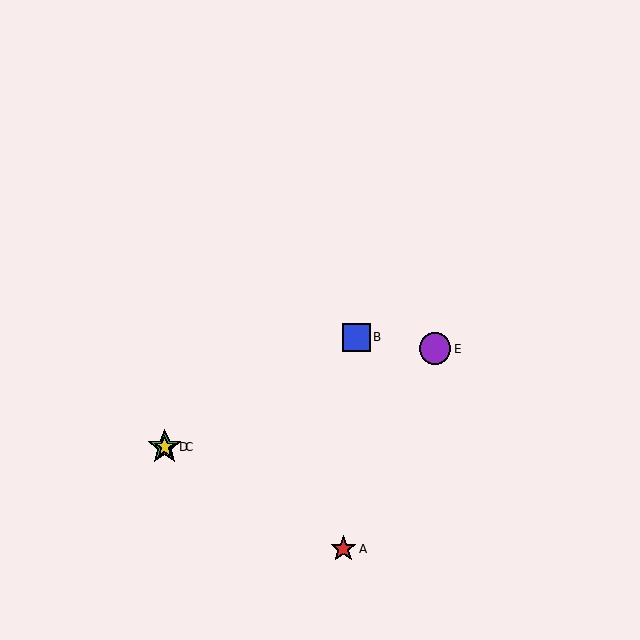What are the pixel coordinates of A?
Object A is at (343, 549).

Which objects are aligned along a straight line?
Objects B, C, D are aligned along a straight line.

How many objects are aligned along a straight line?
3 objects (B, C, D) are aligned along a straight line.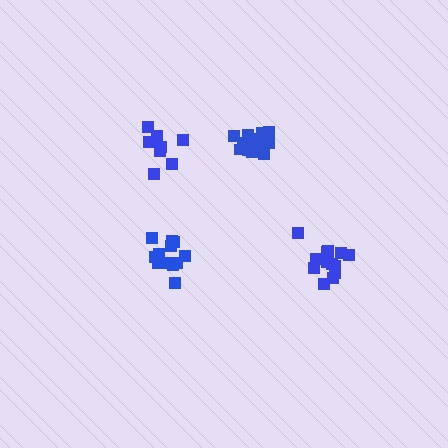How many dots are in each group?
Group 1: 14 dots, Group 2: 9 dots, Group 3: 14 dots, Group 4: 12 dots (49 total).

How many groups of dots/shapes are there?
There are 4 groups.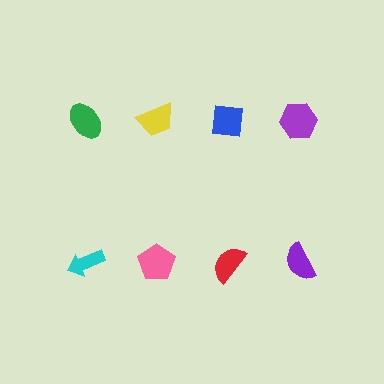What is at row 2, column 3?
A red semicircle.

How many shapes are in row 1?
4 shapes.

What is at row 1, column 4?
A purple hexagon.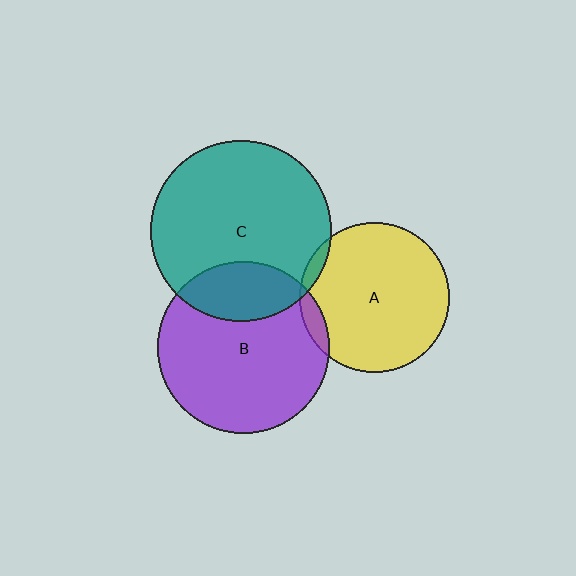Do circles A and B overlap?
Yes.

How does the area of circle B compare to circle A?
Approximately 1.3 times.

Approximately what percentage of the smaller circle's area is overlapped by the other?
Approximately 5%.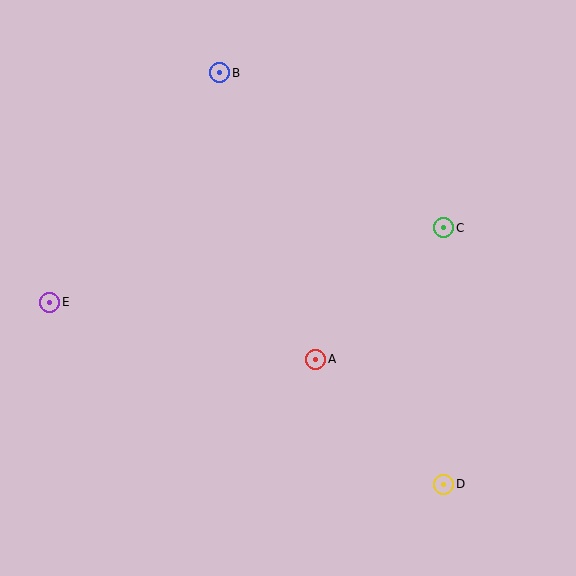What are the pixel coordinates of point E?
Point E is at (50, 302).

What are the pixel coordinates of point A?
Point A is at (316, 359).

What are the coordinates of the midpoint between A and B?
The midpoint between A and B is at (268, 216).